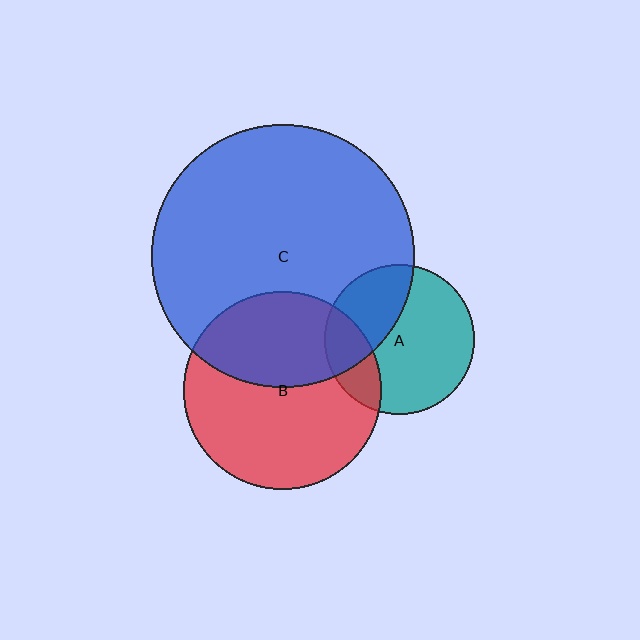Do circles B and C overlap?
Yes.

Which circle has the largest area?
Circle C (blue).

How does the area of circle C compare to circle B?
Approximately 1.8 times.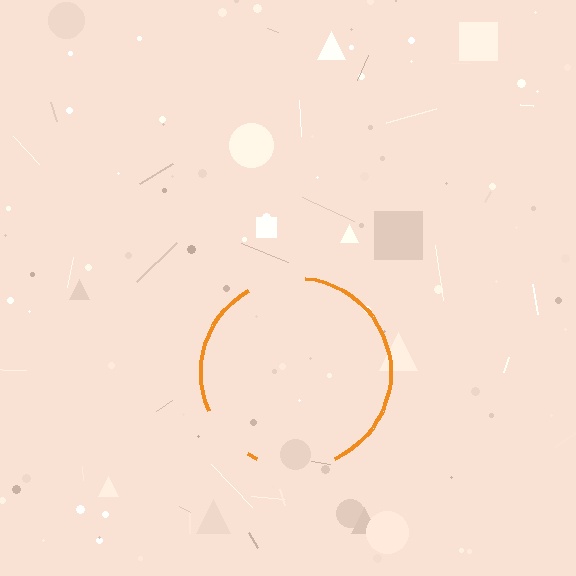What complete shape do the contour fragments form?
The contour fragments form a circle.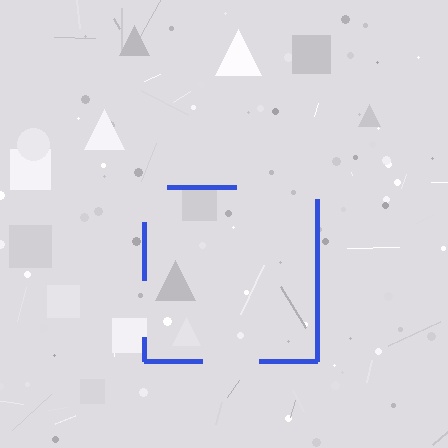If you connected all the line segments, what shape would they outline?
They would outline a square.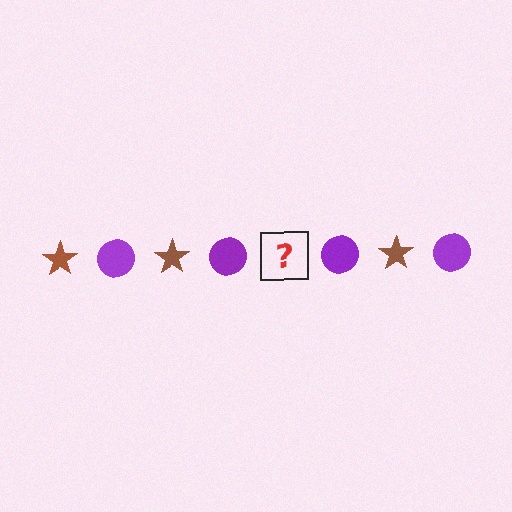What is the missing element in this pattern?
The missing element is a brown star.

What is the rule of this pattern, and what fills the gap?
The rule is that the pattern alternates between brown star and purple circle. The gap should be filled with a brown star.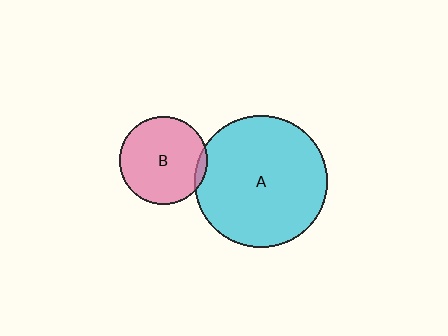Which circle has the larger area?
Circle A (cyan).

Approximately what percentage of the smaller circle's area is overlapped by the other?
Approximately 5%.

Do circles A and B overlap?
Yes.